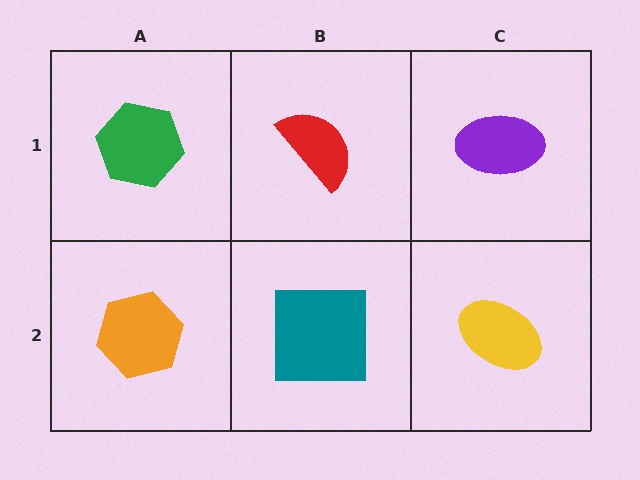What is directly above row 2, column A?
A green hexagon.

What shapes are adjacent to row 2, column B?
A red semicircle (row 1, column B), an orange hexagon (row 2, column A), a yellow ellipse (row 2, column C).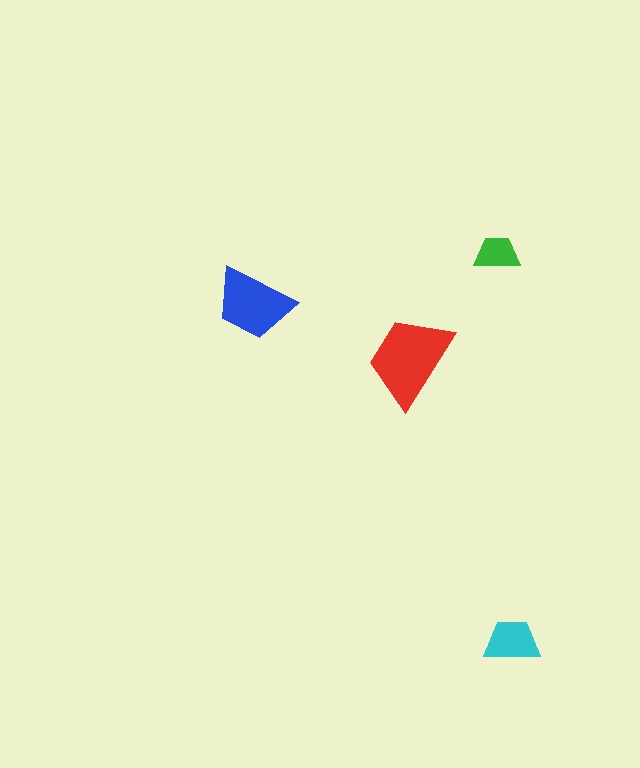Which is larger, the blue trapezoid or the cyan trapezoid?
The blue one.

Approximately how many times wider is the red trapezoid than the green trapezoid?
About 2 times wider.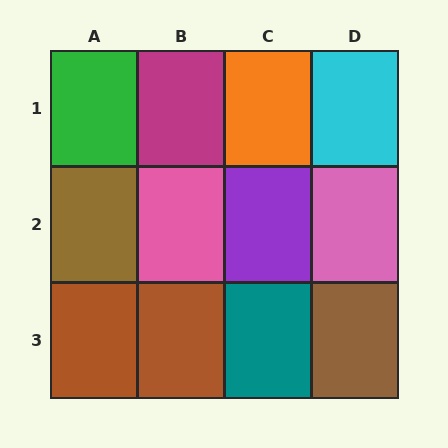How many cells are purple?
1 cell is purple.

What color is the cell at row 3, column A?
Brown.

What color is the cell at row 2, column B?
Pink.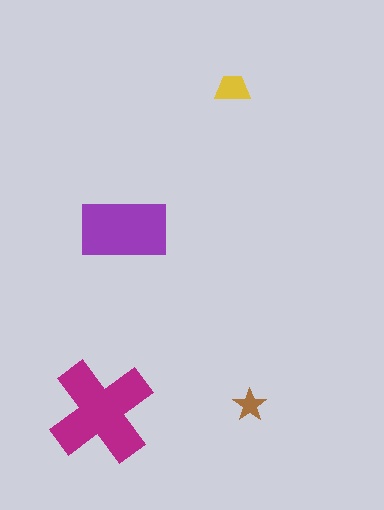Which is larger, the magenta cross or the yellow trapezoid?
The magenta cross.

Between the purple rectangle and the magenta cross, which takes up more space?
The magenta cross.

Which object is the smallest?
The brown star.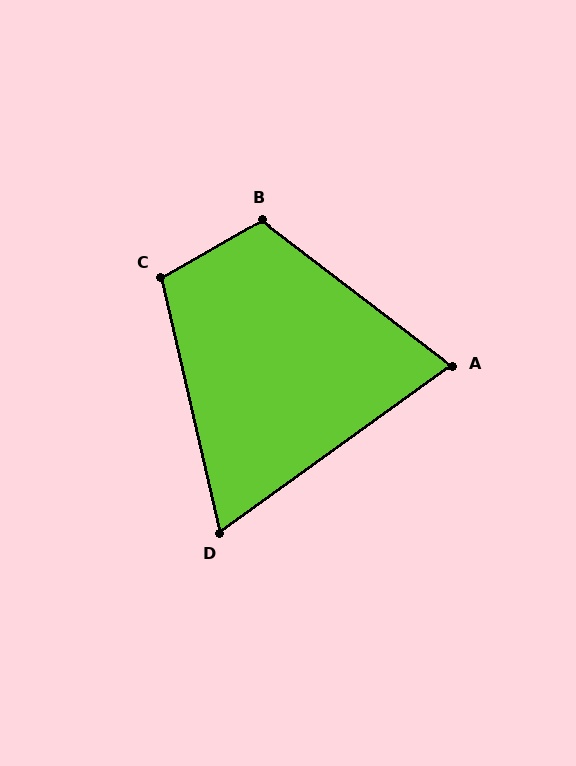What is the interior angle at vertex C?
Approximately 107 degrees (obtuse).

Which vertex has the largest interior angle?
B, at approximately 113 degrees.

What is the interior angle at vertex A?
Approximately 73 degrees (acute).